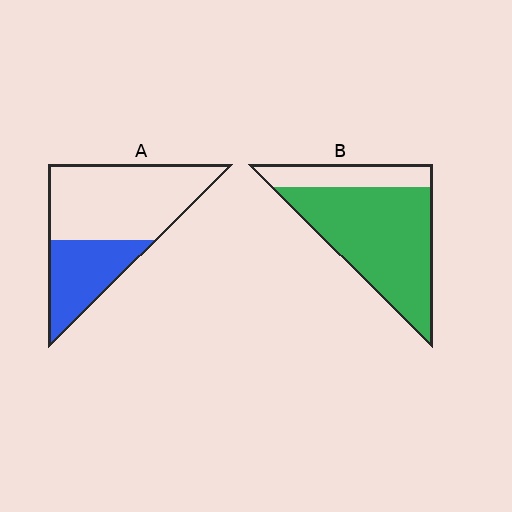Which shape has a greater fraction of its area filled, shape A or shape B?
Shape B.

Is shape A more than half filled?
No.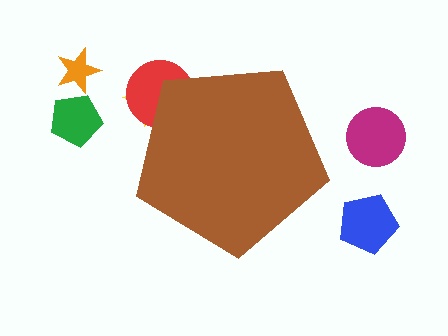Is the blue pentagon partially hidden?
No, the blue pentagon is fully visible.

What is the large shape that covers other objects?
A brown pentagon.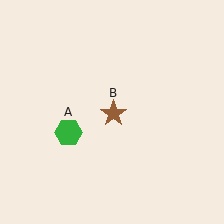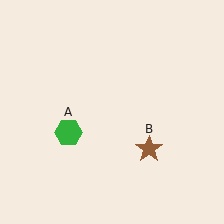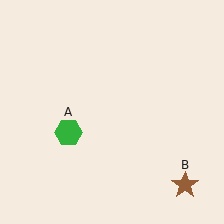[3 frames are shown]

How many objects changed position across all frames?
1 object changed position: brown star (object B).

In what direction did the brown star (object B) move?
The brown star (object B) moved down and to the right.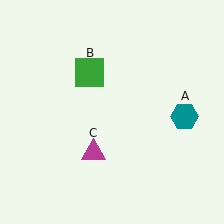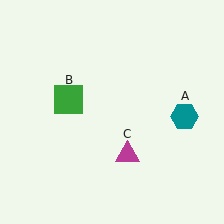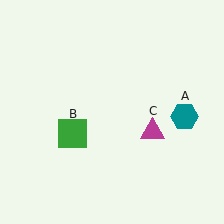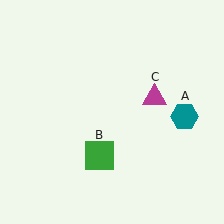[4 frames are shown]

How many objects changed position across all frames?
2 objects changed position: green square (object B), magenta triangle (object C).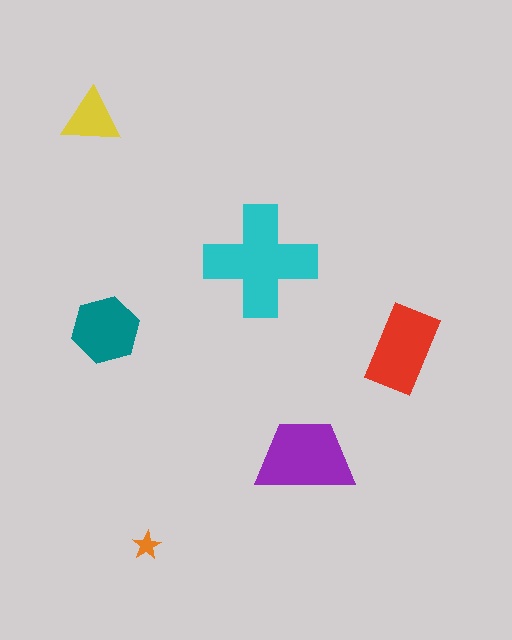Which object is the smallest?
The orange star.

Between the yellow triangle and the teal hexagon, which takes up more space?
The teal hexagon.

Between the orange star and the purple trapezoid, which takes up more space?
The purple trapezoid.